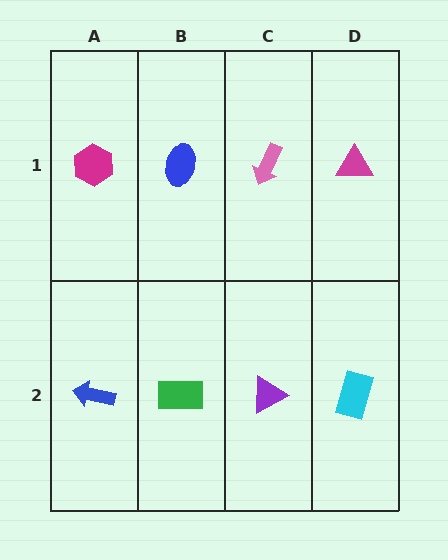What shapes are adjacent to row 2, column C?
A pink arrow (row 1, column C), a green rectangle (row 2, column B), a cyan rectangle (row 2, column D).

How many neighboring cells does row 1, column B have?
3.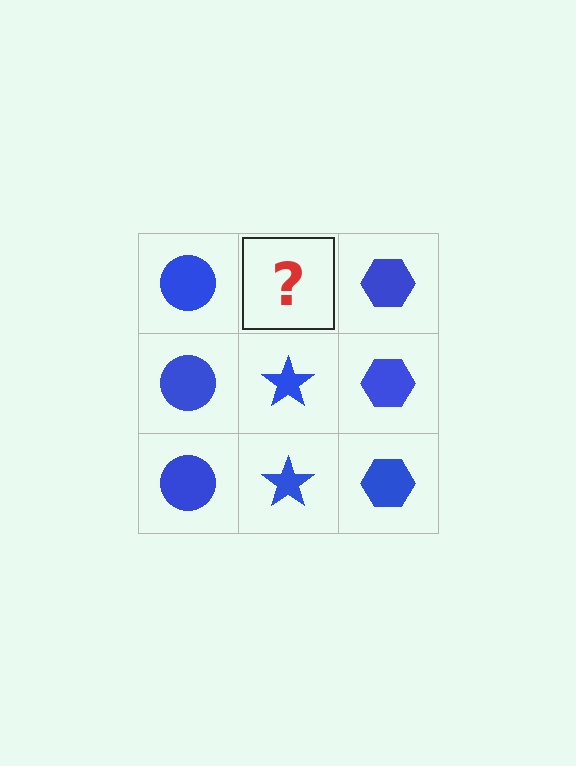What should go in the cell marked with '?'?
The missing cell should contain a blue star.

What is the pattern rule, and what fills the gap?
The rule is that each column has a consistent shape. The gap should be filled with a blue star.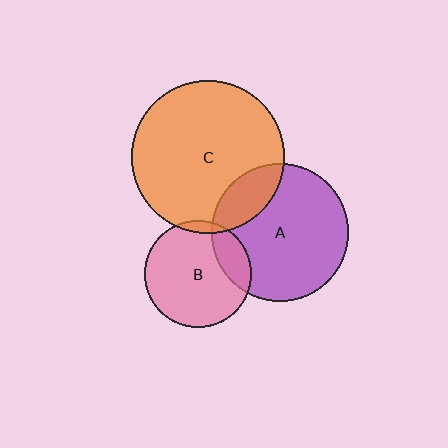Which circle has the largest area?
Circle C (orange).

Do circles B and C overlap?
Yes.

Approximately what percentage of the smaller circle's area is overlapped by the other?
Approximately 5%.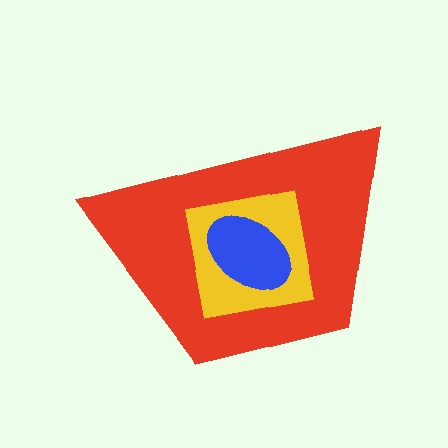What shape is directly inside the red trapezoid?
The yellow square.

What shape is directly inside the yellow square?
The blue ellipse.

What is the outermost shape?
The red trapezoid.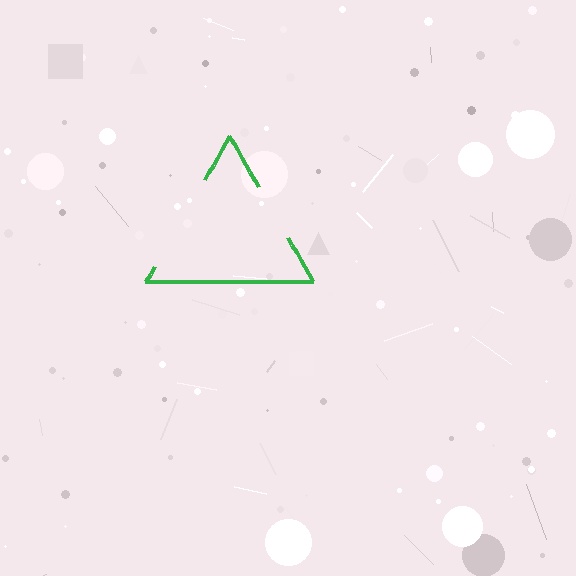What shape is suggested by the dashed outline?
The dashed outline suggests a triangle.